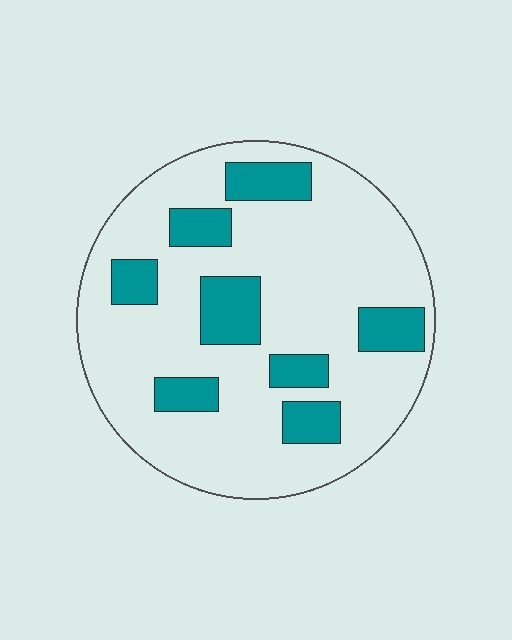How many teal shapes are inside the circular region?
8.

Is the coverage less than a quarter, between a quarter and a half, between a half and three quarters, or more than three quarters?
Less than a quarter.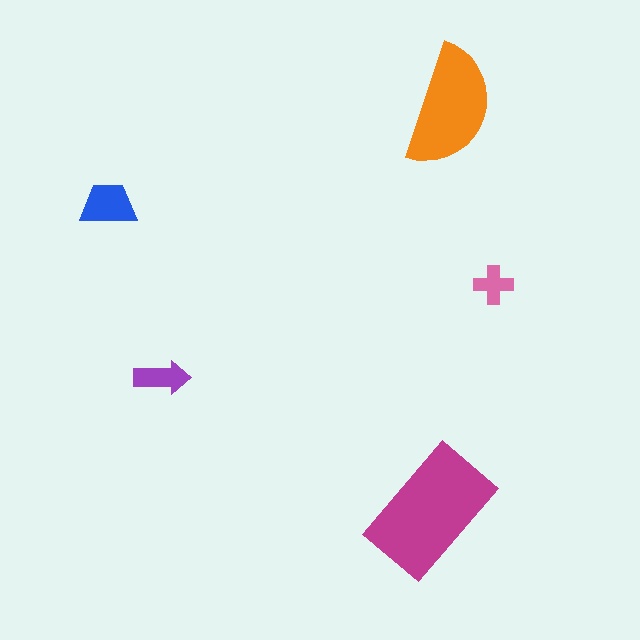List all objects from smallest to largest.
The pink cross, the purple arrow, the blue trapezoid, the orange semicircle, the magenta rectangle.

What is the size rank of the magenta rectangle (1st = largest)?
1st.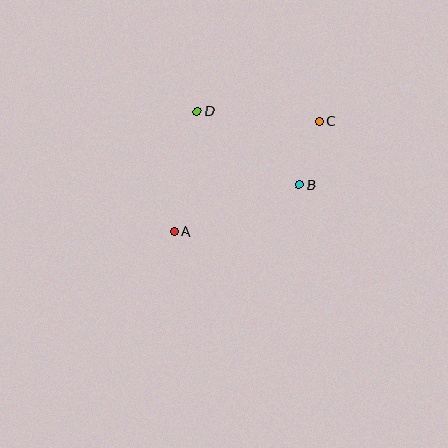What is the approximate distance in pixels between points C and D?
The distance between C and D is approximately 123 pixels.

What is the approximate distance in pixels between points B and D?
The distance between B and D is approximately 125 pixels.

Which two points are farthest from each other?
Points A and C are farthest from each other.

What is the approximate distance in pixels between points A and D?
The distance between A and D is approximately 123 pixels.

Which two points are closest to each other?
Points B and C are closest to each other.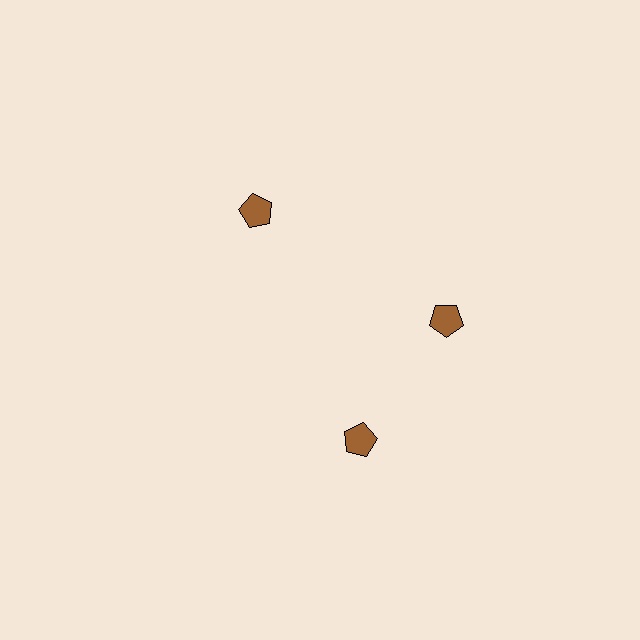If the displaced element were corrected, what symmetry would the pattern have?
It would have 3-fold rotational symmetry — the pattern would map onto itself every 120 degrees.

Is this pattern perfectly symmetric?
No. The 3 brown pentagons are arranged in a ring, but one element near the 7 o'clock position is rotated out of alignment along the ring, breaking the 3-fold rotational symmetry.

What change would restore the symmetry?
The symmetry would be restored by rotating it back into even spacing with its neighbors so that all 3 pentagons sit at equal angles and equal distance from the center.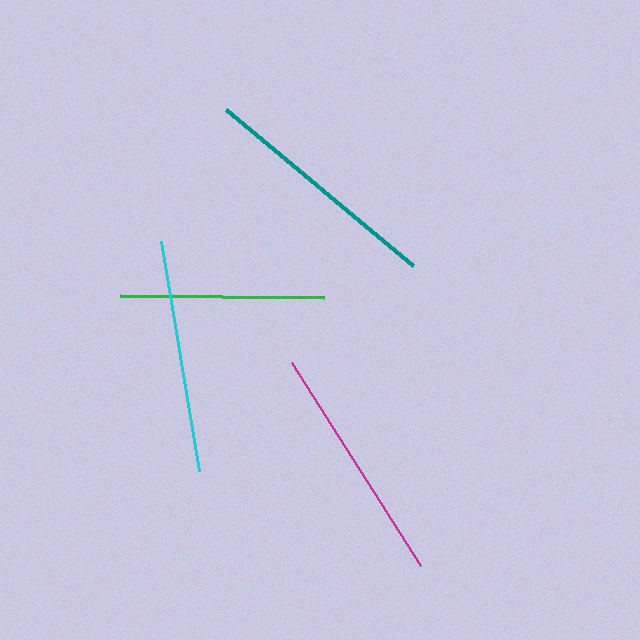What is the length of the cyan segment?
The cyan segment is approximately 234 pixels long.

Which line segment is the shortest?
The green line is the shortest at approximately 204 pixels.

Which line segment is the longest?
The teal line is the longest at approximately 244 pixels.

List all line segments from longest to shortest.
From longest to shortest: teal, magenta, cyan, green.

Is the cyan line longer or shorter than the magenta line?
The magenta line is longer than the cyan line.